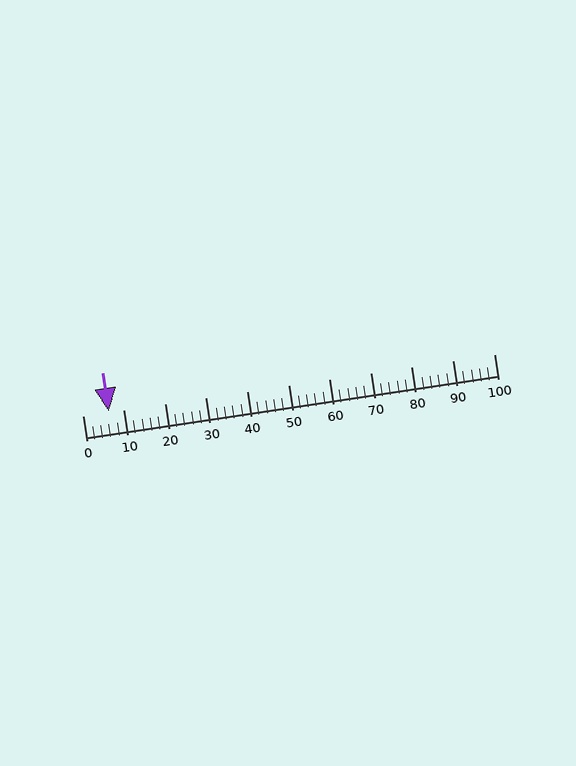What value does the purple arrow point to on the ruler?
The purple arrow points to approximately 6.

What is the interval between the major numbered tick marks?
The major tick marks are spaced 10 units apart.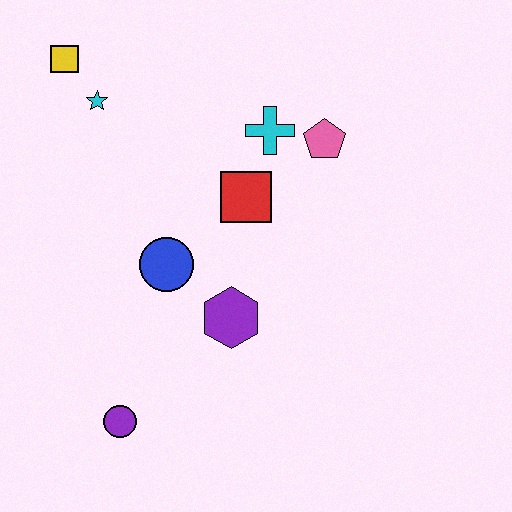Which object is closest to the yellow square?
The cyan star is closest to the yellow square.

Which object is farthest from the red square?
The purple circle is farthest from the red square.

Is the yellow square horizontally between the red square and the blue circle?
No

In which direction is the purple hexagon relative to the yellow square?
The purple hexagon is below the yellow square.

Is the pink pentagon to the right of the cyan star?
Yes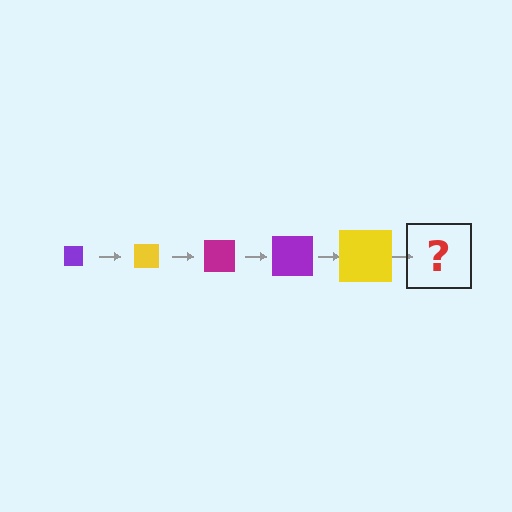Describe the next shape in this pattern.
It should be a magenta square, larger than the previous one.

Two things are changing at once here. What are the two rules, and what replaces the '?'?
The two rules are that the square grows larger each step and the color cycles through purple, yellow, and magenta. The '?' should be a magenta square, larger than the previous one.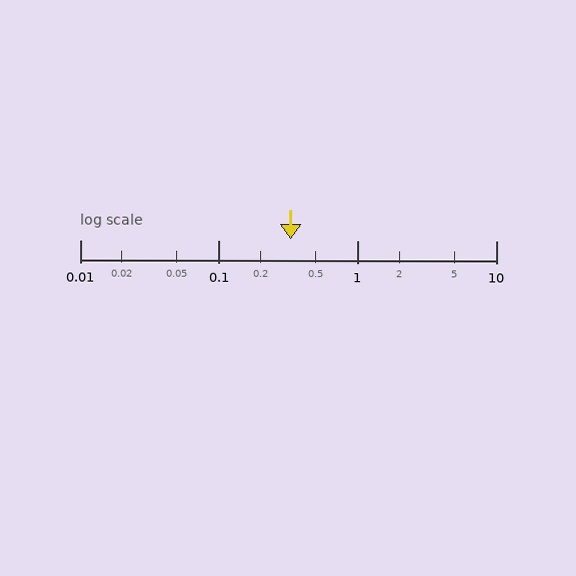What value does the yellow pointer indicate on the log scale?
The pointer indicates approximately 0.33.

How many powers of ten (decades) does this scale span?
The scale spans 3 decades, from 0.01 to 10.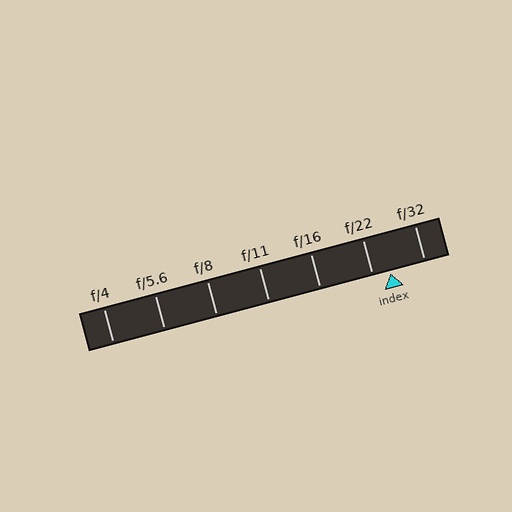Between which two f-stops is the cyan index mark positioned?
The index mark is between f/22 and f/32.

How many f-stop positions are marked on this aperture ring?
There are 7 f-stop positions marked.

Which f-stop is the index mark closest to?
The index mark is closest to f/22.